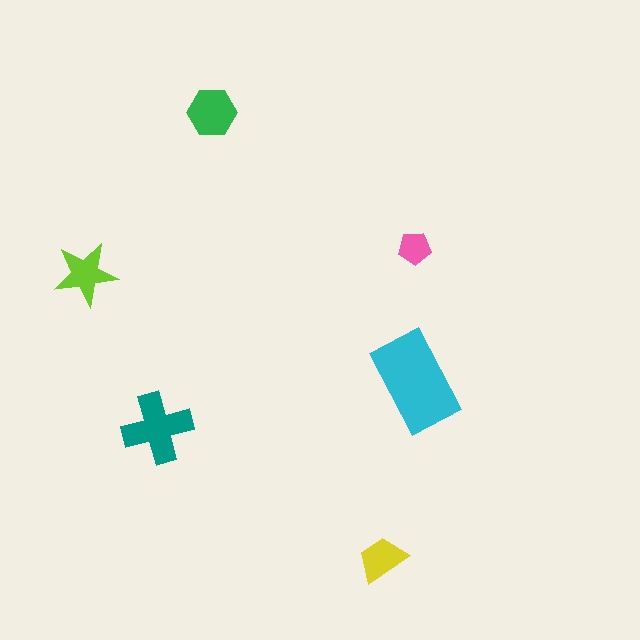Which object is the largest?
The cyan rectangle.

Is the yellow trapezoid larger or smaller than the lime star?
Smaller.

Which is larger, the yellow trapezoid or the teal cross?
The teal cross.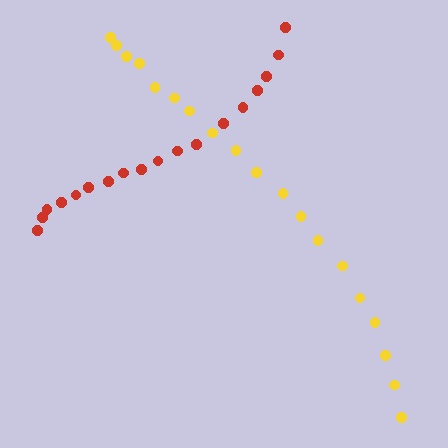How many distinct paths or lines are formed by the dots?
There are 2 distinct paths.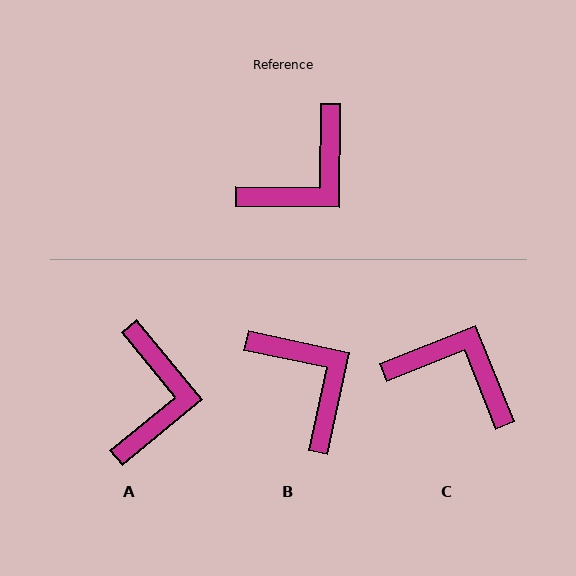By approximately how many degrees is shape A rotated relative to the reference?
Approximately 40 degrees counter-clockwise.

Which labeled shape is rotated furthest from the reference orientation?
C, about 112 degrees away.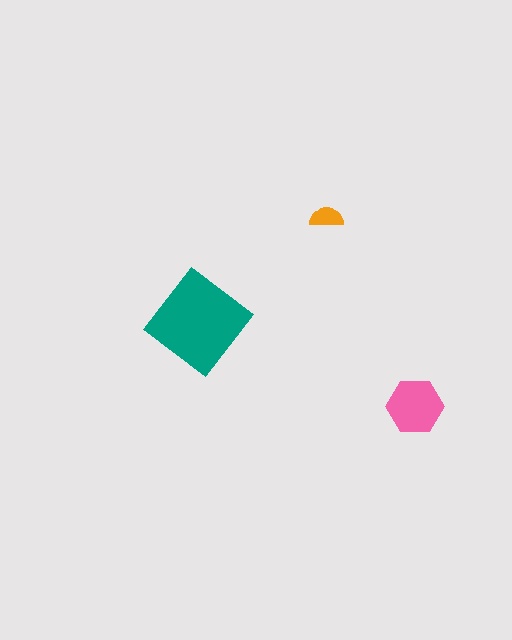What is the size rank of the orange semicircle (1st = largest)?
3rd.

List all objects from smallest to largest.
The orange semicircle, the pink hexagon, the teal diamond.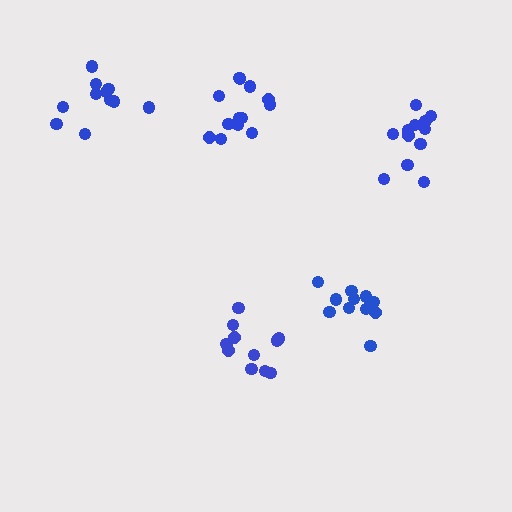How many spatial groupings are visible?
There are 5 spatial groupings.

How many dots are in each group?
Group 1: 11 dots, Group 2: 11 dots, Group 3: 12 dots, Group 4: 11 dots, Group 5: 13 dots (58 total).